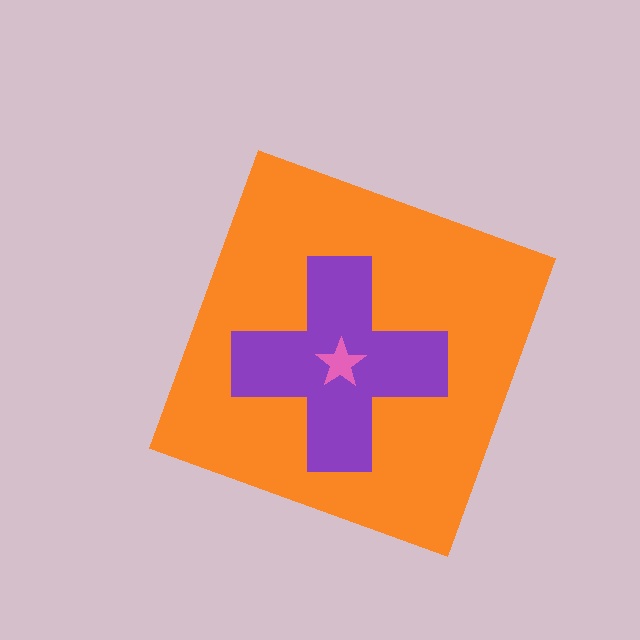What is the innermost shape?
The pink star.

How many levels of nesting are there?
3.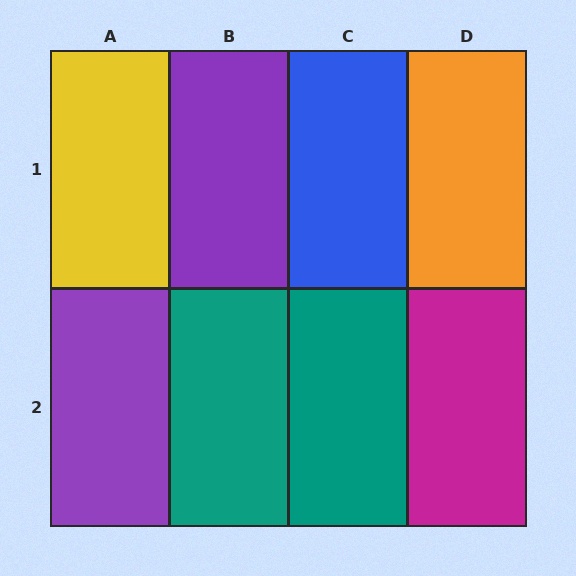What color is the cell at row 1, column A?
Yellow.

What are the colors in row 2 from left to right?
Purple, teal, teal, magenta.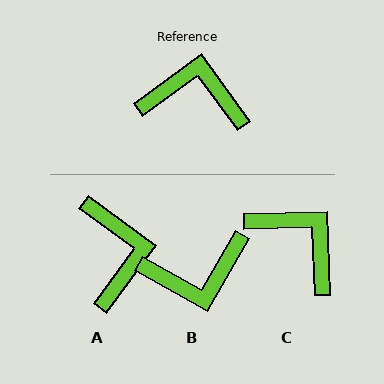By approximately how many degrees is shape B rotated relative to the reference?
Approximately 156 degrees clockwise.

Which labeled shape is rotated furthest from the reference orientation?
B, about 156 degrees away.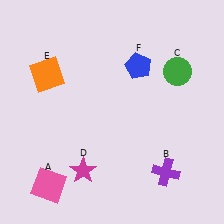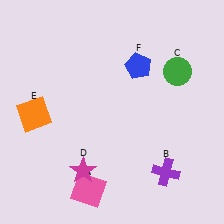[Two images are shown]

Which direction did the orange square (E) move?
The orange square (E) moved down.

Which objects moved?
The objects that moved are: the pink square (A), the orange square (E).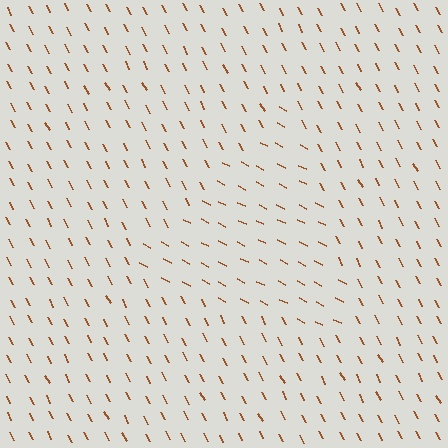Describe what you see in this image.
The image is filled with small brown line segments. A triangle region in the image has lines oriented differently from the surrounding lines, creating a visible texture boundary.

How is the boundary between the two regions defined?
The boundary is defined purely by a change in line orientation (approximately 35 degrees difference). All lines are the same color and thickness.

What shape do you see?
I see a triangle.